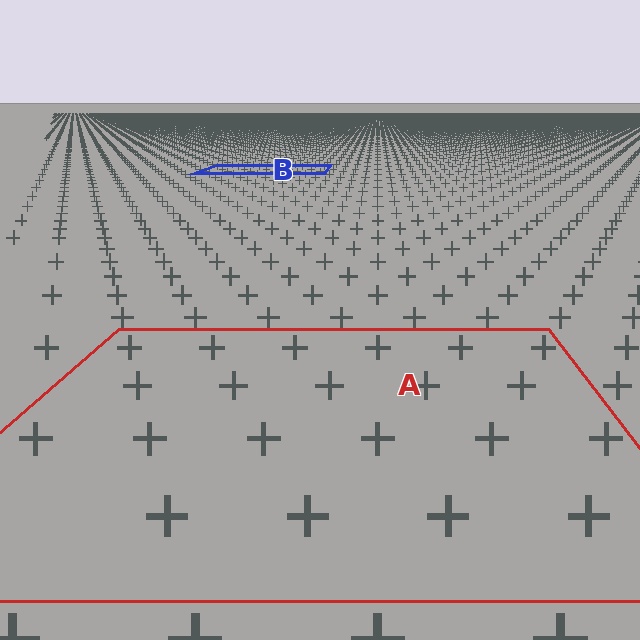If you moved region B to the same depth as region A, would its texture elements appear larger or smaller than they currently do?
They would appear larger. At a closer depth, the same texture elements are projected at a bigger on-screen size.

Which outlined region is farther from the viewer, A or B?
Region B is farther from the viewer — the texture elements inside it appear smaller and more densely packed.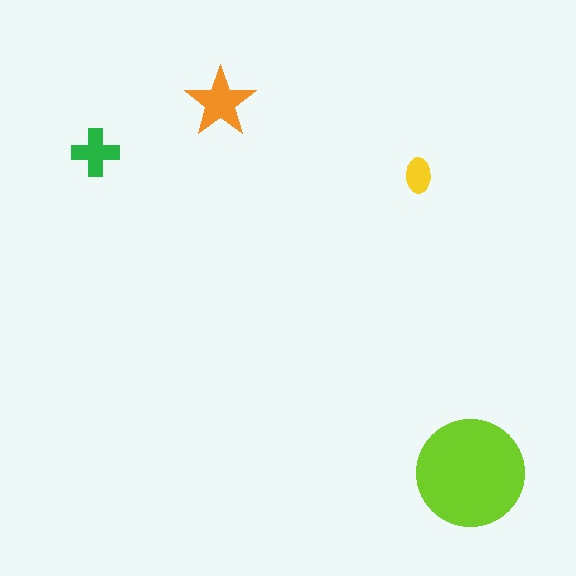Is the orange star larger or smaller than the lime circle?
Smaller.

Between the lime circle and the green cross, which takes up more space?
The lime circle.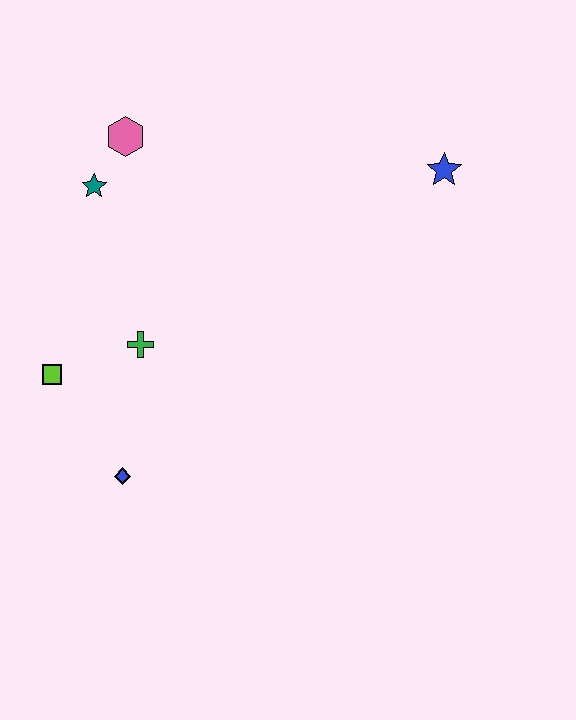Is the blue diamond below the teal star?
Yes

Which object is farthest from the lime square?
The blue star is farthest from the lime square.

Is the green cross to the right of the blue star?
No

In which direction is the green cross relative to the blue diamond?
The green cross is above the blue diamond.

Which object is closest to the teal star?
The pink hexagon is closest to the teal star.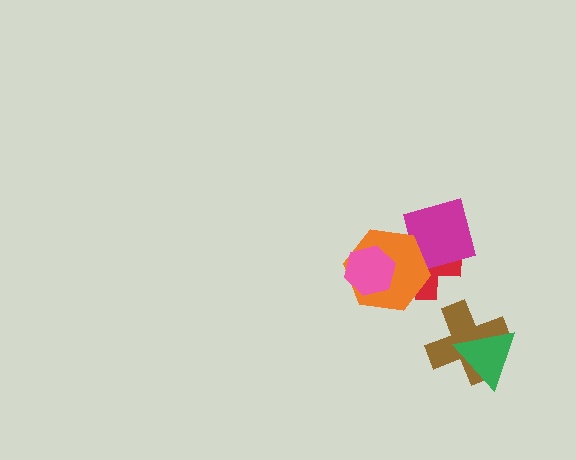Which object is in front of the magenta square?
The orange hexagon is in front of the magenta square.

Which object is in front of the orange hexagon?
The pink hexagon is in front of the orange hexagon.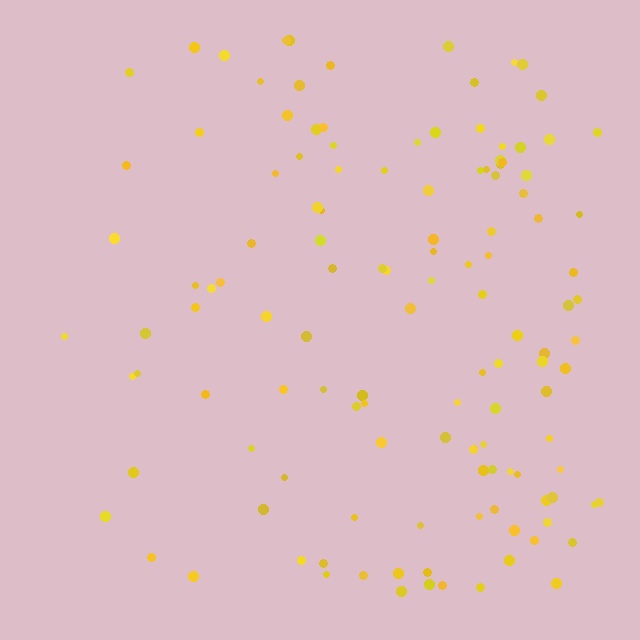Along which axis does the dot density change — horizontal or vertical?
Horizontal.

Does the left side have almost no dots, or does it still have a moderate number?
Still a moderate number, just noticeably fewer than the right.